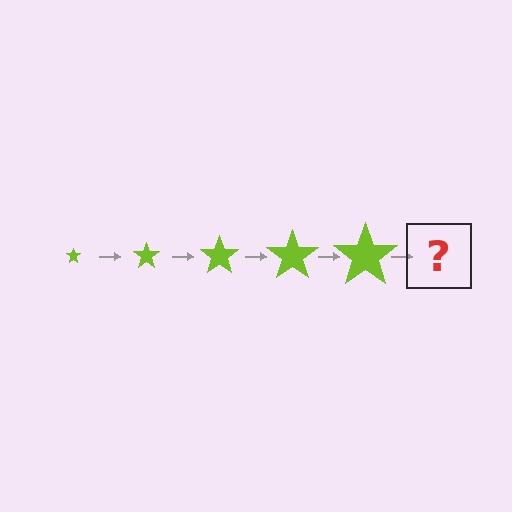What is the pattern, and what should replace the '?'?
The pattern is that the star gets progressively larger each step. The '?' should be a lime star, larger than the previous one.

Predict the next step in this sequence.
The next step is a lime star, larger than the previous one.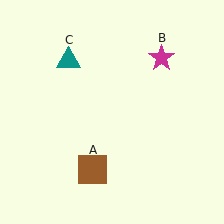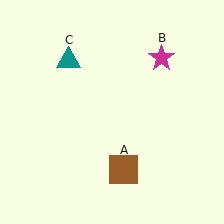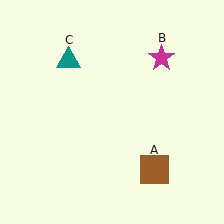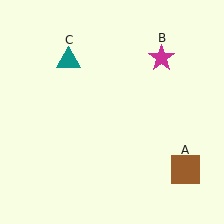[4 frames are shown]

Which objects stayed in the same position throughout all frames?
Magenta star (object B) and teal triangle (object C) remained stationary.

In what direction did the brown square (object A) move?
The brown square (object A) moved right.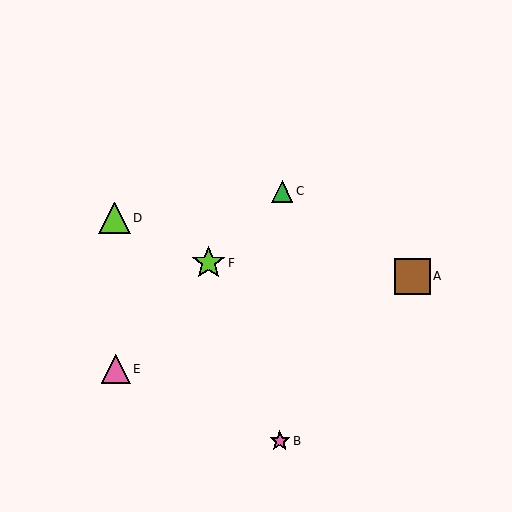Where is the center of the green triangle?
The center of the green triangle is at (282, 191).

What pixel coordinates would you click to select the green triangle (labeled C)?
Click at (282, 191) to select the green triangle C.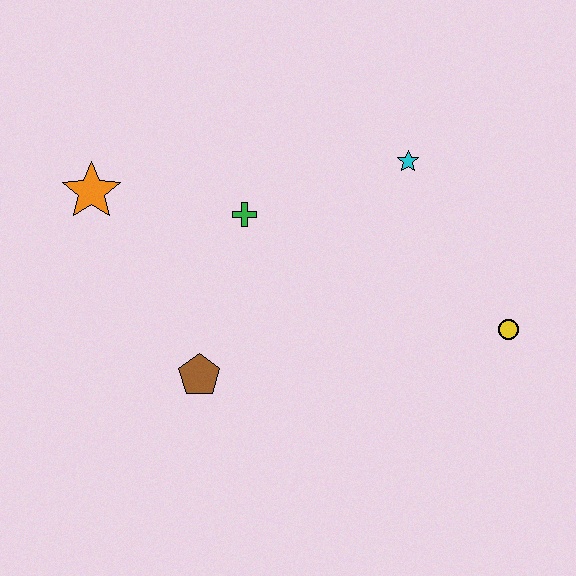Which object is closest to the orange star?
The green cross is closest to the orange star.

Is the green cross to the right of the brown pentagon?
Yes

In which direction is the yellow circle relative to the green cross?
The yellow circle is to the right of the green cross.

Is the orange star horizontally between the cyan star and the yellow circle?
No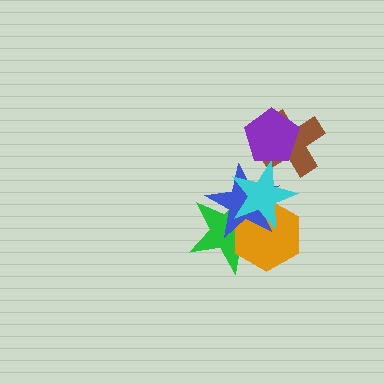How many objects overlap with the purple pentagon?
1 object overlaps with the purple pentagon.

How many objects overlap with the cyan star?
4 objects overlap with the cyan star.